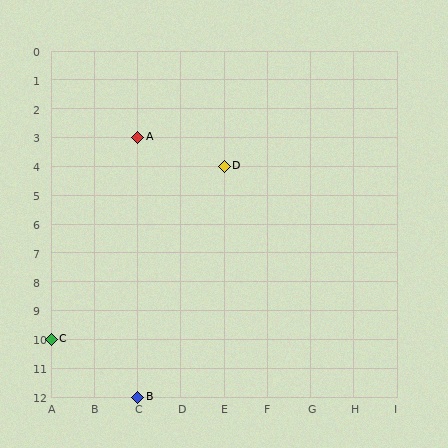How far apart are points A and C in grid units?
Points A and C are 2 columns and 7 rows apart (about 7.3 grid units diagonally).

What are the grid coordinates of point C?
Point C is at grid coordinates (A, 10).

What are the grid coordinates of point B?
Point B is at grid coordinates (C, 12).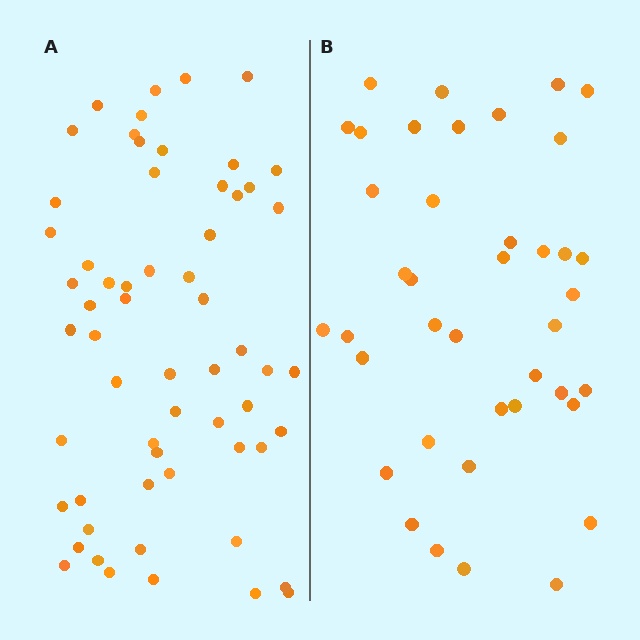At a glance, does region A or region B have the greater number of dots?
Region A (the left region) has more dots.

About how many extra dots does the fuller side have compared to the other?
Region A has approximately 20 more dots than region B.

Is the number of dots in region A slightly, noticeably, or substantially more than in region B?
Region A has substantially more. The ratio is roughly 1.5 to 1.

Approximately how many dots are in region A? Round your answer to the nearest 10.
About 60 dots.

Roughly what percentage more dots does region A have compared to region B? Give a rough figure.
About 50% more.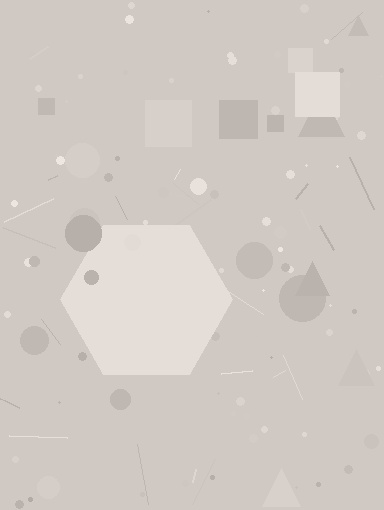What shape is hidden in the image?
A hexagon is hidden in the image.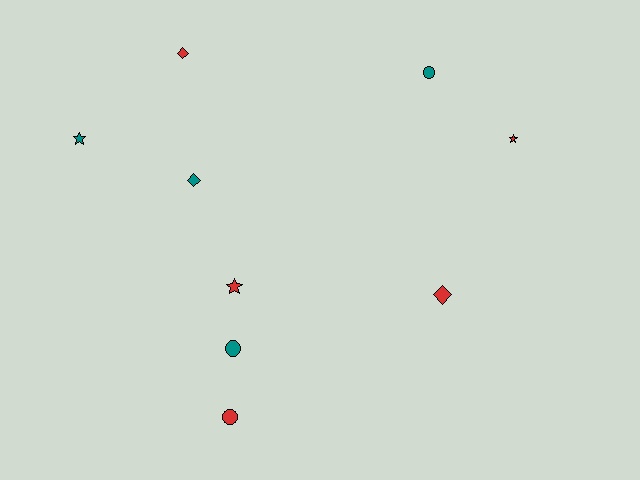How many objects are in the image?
There are 9 objects.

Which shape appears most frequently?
Star, with 3 objects.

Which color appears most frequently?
Red, with 5 objects.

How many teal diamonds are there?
There is 1 teal diamond.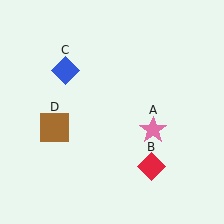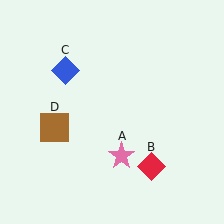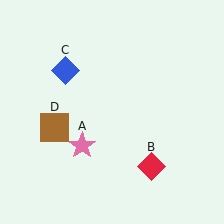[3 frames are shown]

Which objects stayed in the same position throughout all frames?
Red diamond (object B) and blue diamond (object C) and brown square (object D) remained stationary.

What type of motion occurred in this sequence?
The pink star (object A) rotated clockwise around the center of the scene.